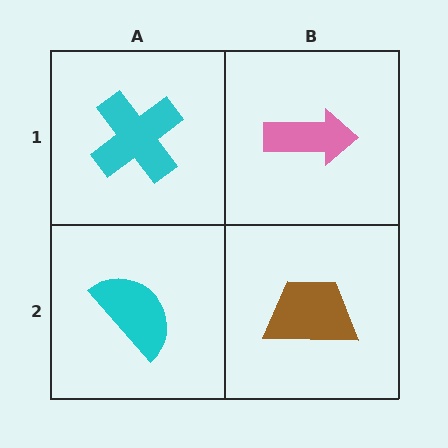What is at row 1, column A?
A cyan cross.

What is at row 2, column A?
A cyan semicircle.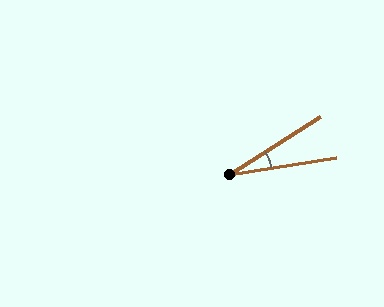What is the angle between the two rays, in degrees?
Approximately 23 degrees.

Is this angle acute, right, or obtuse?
It is acute.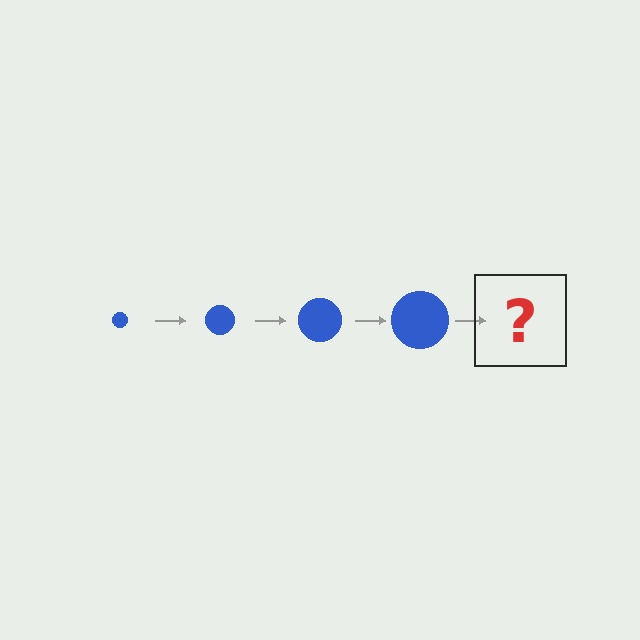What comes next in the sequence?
The next element should be a blue circle, larger than the previous one.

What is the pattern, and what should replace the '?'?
The pattern is that the circle gets progressively larger each step. The '?' should be a blue circle, larger than the previous one.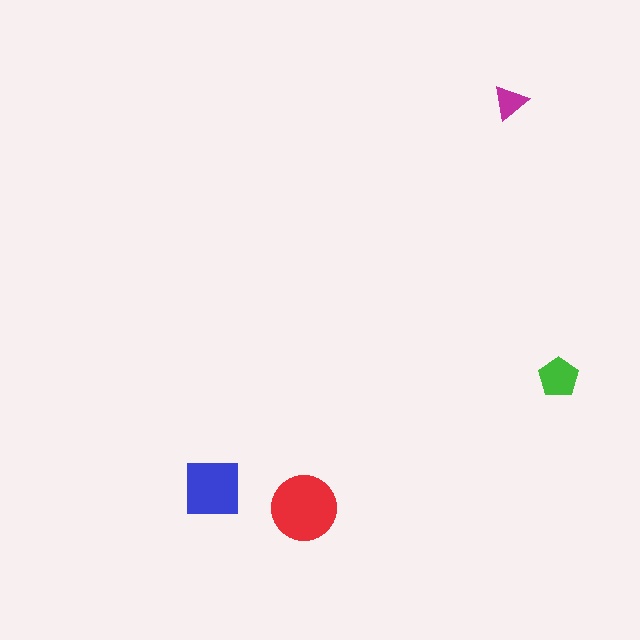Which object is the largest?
The red circle.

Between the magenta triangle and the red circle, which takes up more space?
The red circle.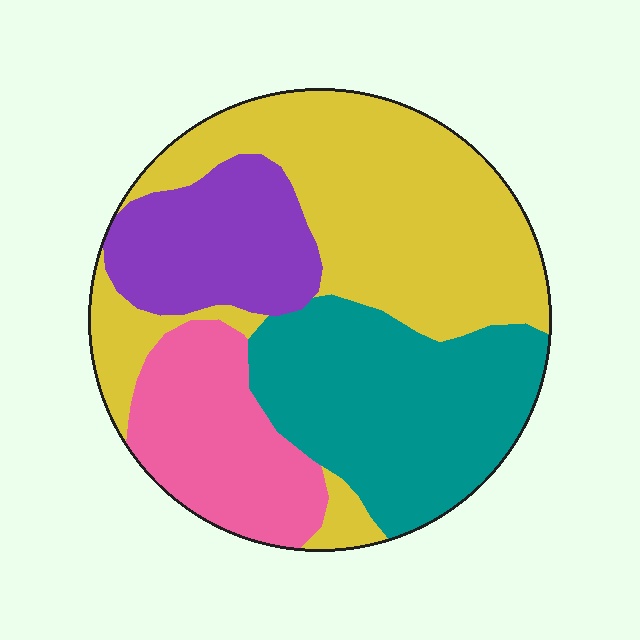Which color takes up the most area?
Yellow, at roughly 40%.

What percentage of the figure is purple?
Purple takes up less than a sixth of the figure.